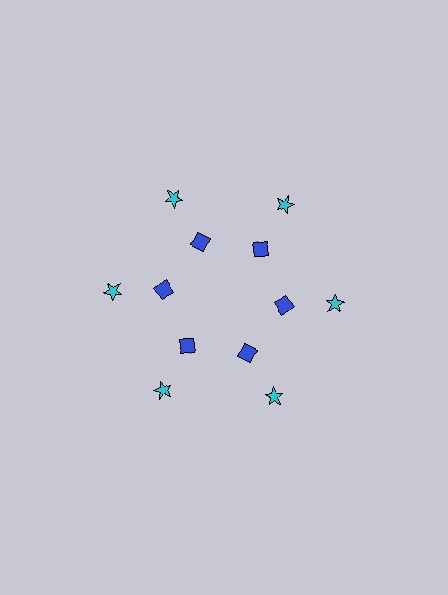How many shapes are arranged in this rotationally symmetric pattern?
There are 12 shapes, arranged in 6 groups of 2.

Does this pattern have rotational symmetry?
Yes, this pattern has 6-fold rotational symmetry. It looks the same after rotating 60 degrees around the center.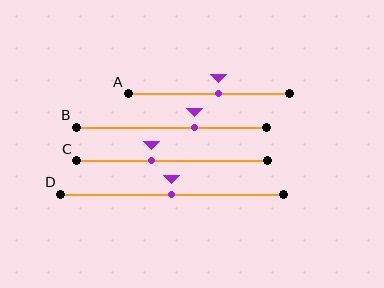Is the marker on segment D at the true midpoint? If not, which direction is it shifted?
Yes, the marker on segment D is at the true midpoint.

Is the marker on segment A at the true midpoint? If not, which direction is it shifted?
No, the marker on segment A is shifted to the right by about 6% of the segment length.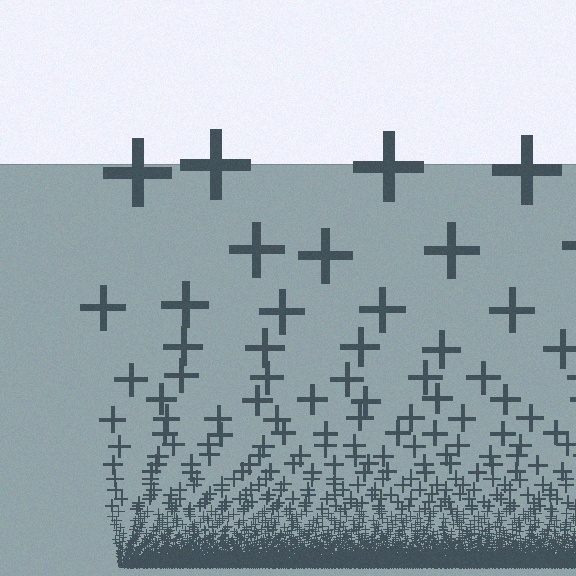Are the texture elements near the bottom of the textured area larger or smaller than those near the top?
Smaller. The gradient is inverted — elements near the bottom are smaller and denser.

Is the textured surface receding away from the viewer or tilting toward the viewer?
The surface appears to tilt toward the viewer. Texture elements get larger and sparser toward the top.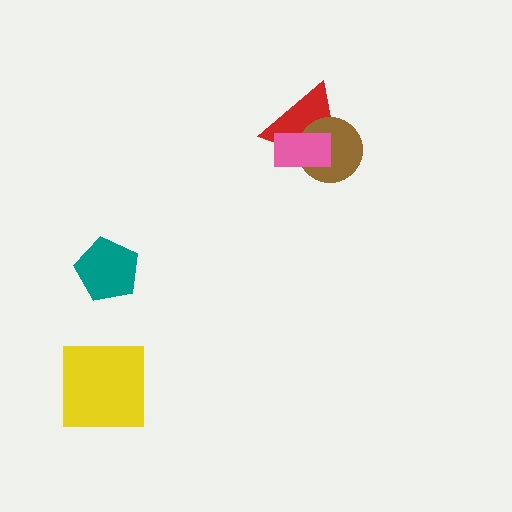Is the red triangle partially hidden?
Yes, it is partially covered by another shape.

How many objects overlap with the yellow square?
0 objects overlap with the yellow square.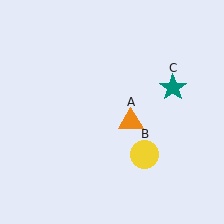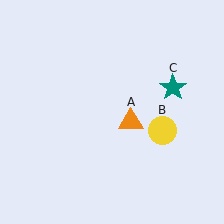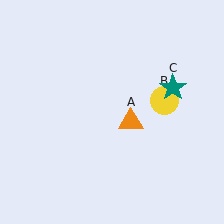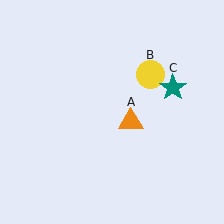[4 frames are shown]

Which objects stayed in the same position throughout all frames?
Orange triangle (object A) and teal star (object C) remained stationary.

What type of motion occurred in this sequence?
The yellow circle (object B) rotated counterclockwise around the center of the scene.